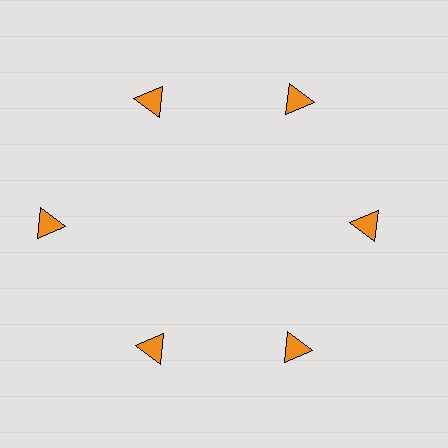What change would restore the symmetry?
The symmetry would be restored by moving it inward, back onto the ring so that all 6 triangles sit at equal angles and equal distance from the center.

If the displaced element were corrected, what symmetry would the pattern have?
It would have 6-fold rotational symmetry — the pattern would map onto itself every 60 degrees.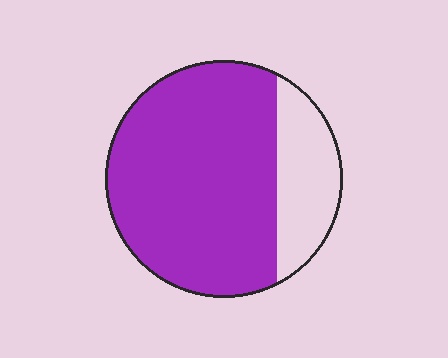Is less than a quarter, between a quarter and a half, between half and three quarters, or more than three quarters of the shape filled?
More than three quarters.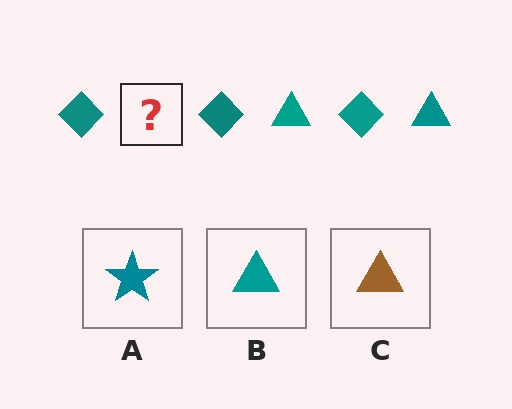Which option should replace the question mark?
Option B.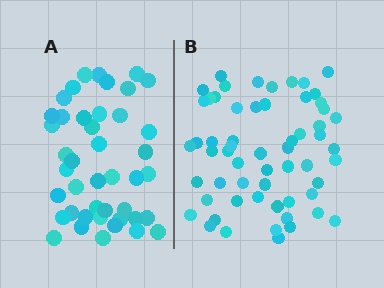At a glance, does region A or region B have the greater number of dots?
Region B (the right region) has more dots.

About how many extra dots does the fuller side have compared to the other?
Region B has approximately 15 more dots than region A.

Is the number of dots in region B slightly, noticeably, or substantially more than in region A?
Region B has noticeably more, but not dramatically so. The ratio is roughly 1.4 to 1.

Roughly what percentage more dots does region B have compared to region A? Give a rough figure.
About 35% more.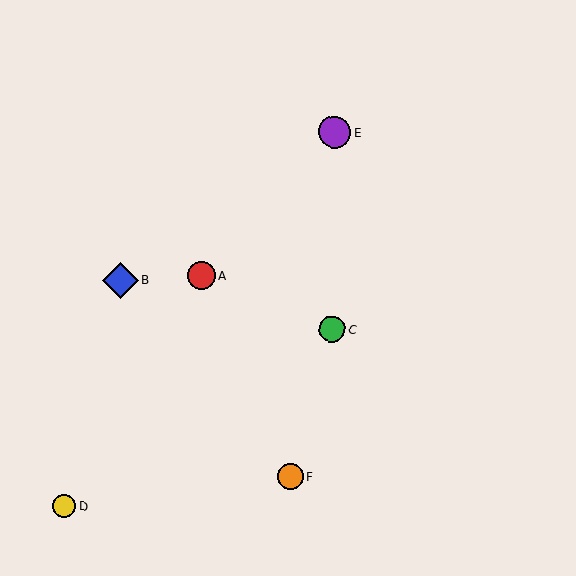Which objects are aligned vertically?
Objects C, E are aligned vertically.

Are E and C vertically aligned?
Yes, both are at x≈334.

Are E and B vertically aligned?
No, E is at x≈334 and B is at x≈121.